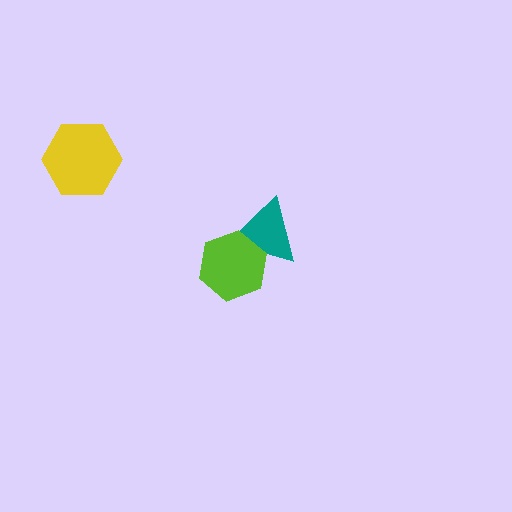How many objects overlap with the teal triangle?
1 object overlaps with the teal triangle.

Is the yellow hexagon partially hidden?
No, no other shape covers it.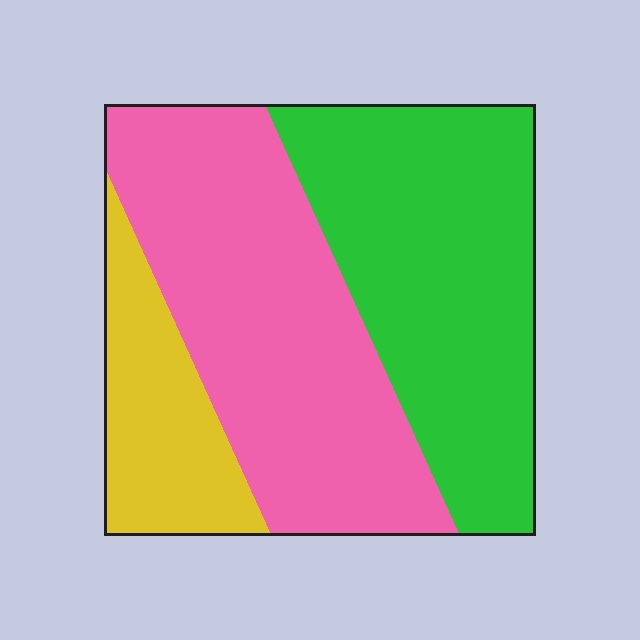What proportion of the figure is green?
Green takes up between a third and a half of the figure.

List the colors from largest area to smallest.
From largest to smallest: pink, green, yellow.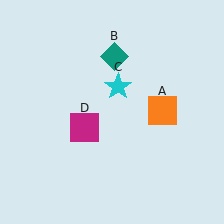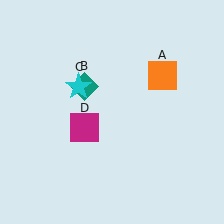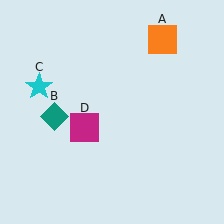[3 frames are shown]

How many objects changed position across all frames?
3 objects changed position: orange square (object A), teal diamond (object B), cyan star (object C).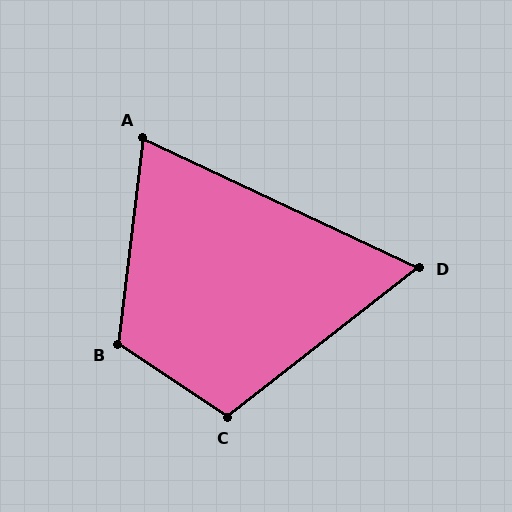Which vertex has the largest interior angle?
B, at approximately 117 degrees.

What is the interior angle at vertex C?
Approximately 108 degrees (obtuse).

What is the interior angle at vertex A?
Approximately 72 degrees (acute).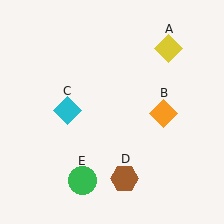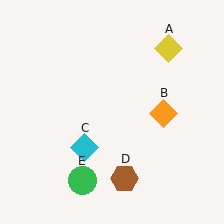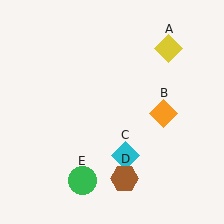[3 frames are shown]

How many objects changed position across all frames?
1 object changed position: cyan diamond (object C).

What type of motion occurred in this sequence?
The cyan diamond (object C) rotated counterclockwise around the center of the scene.